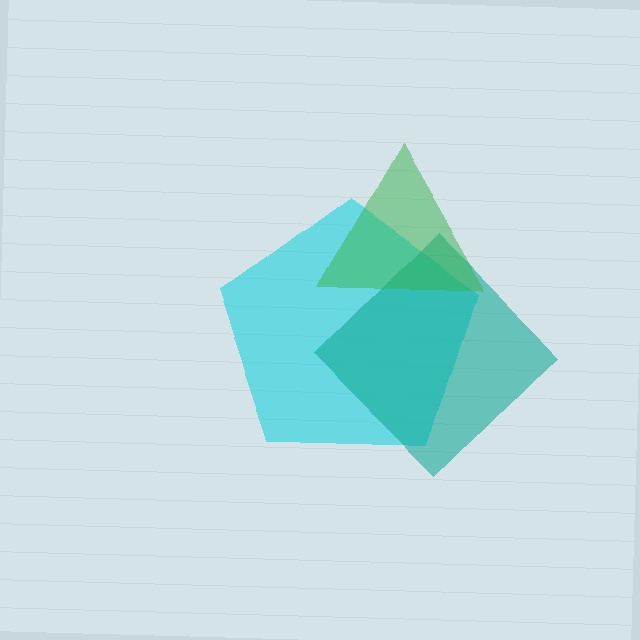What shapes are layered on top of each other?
The layered shapes are: a cyan pentagon, a teal diamond, a green triangle.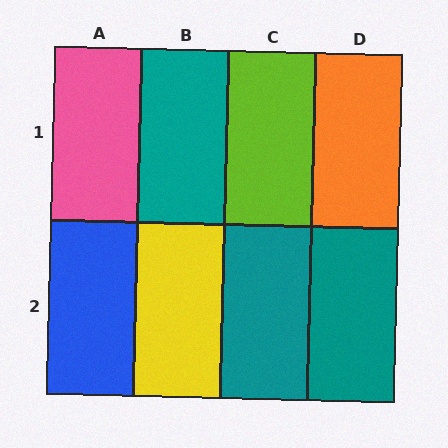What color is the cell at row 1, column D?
Orange.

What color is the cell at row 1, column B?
Teal.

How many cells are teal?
3 cells are teal.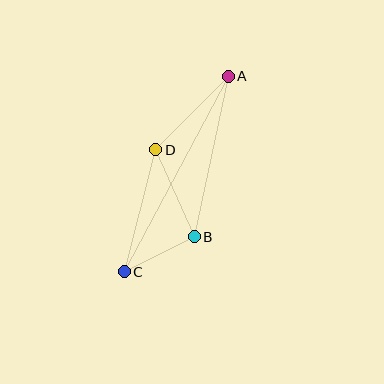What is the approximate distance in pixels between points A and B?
The distance between A and B is approximately 164 pixels.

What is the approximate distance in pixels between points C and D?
The distance between C and D is approximately 126 pixels.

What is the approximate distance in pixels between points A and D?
The distance between A and D is approximately 103 pixels.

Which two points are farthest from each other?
Points A and C are farthest from each other.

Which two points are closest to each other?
Points B and C are closest to each other.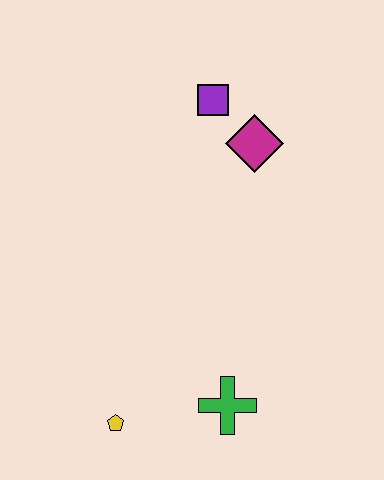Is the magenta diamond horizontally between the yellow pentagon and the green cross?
No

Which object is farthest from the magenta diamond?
The yellow pentagon is farthest from the magenta diamond.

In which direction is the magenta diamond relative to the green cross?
The magenta diamond is above the green cross.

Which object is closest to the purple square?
The magenta diamond is closest to the purple square.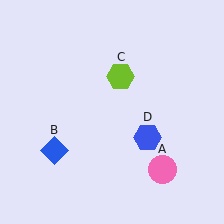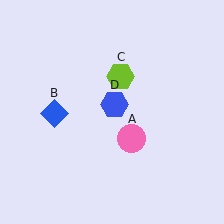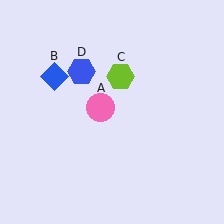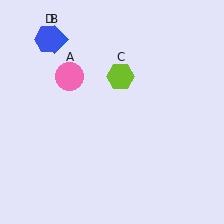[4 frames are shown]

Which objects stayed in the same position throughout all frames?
Lime hexagon (object C) remained stationary.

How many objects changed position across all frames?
3 objects changed position: pink circle (object A), blue diamond (object B), blue hexagon (object D).